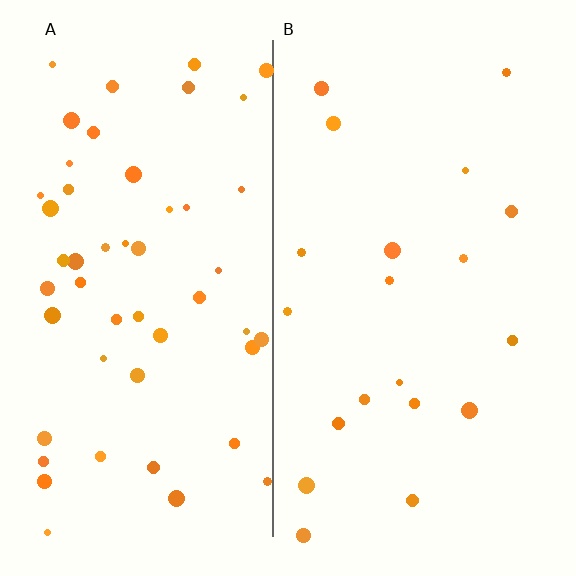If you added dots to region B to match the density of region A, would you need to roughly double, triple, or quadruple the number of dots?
Approximately triple.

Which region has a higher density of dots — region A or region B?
A (the left).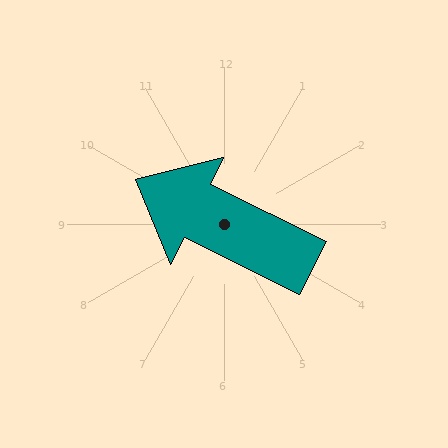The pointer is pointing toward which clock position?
Roughly 10 o'clock.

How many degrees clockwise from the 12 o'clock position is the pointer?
Approximately 296 degrees.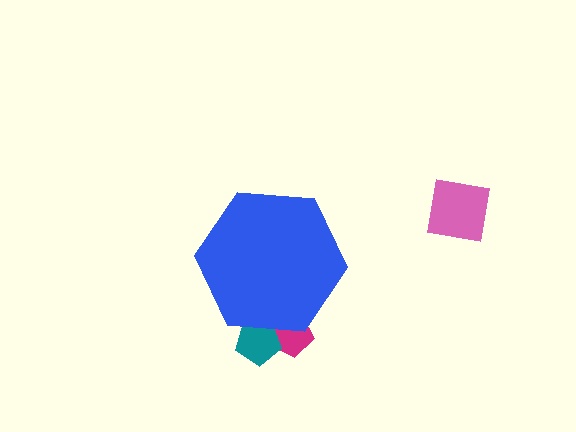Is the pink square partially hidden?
No, the pink square is fully visible.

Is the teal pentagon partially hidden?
Yes, the teal pentagon is partially hidden behind the blue hexagon.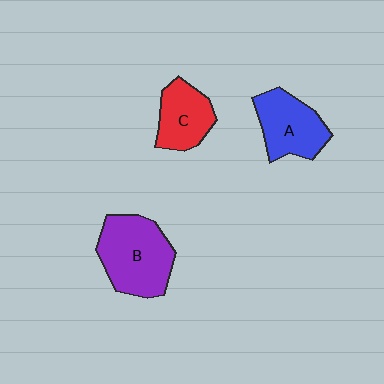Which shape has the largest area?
Shape B (purple).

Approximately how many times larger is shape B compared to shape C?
Approximately 1.6 times.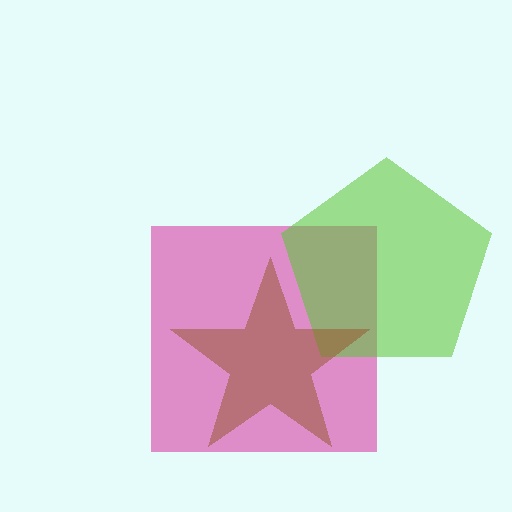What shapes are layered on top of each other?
The layered shapes are: a magenta square, a lime pentagon, a brown star.